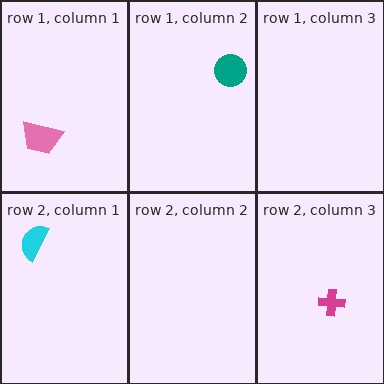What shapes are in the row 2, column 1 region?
The cyan semicircle.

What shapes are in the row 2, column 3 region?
The magenta cross.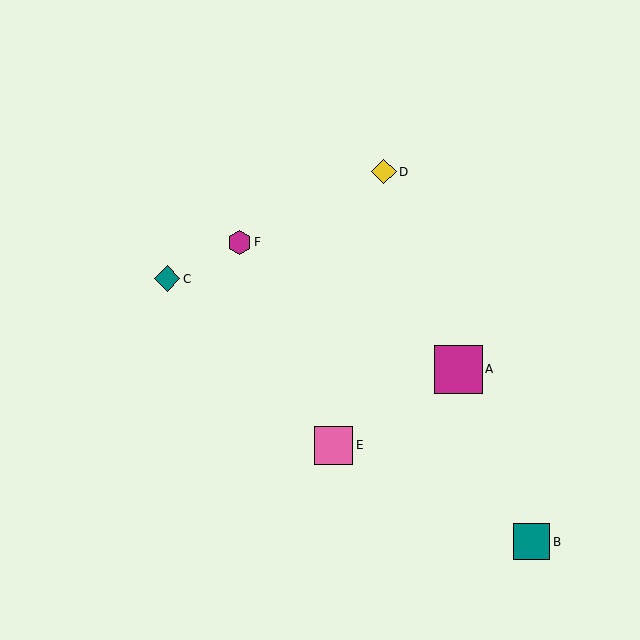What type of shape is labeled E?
Shape E is a pink square.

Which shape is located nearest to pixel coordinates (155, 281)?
The teal diamond (labeled C) at (167, 279) is nearest to that location.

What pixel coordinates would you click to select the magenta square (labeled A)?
Click at (459, 369) to select the magenta square A.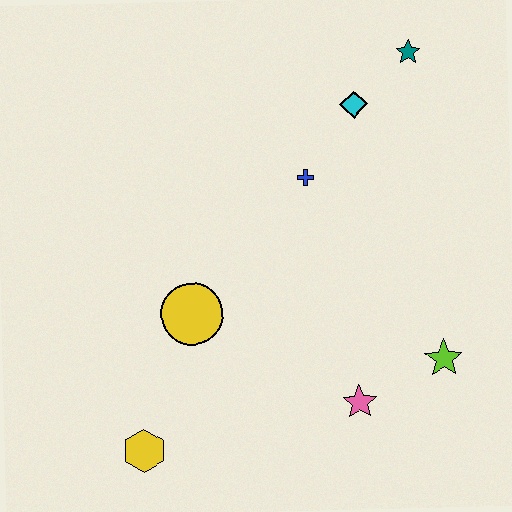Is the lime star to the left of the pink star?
No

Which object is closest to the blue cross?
The cyan diamond is closest to the blue cross.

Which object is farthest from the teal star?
The yellow hexagon is farthest from the teal star.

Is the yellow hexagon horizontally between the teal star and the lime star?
No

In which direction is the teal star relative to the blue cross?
The teal star is above the blue cross.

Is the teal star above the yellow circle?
Yes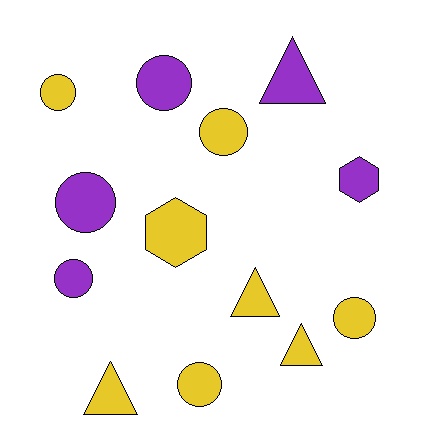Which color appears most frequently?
Yellow, with 8 objects.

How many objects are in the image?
There are 13 objects.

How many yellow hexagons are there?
There is 1 yellow hexagon.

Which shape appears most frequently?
Circle, with 7 objects.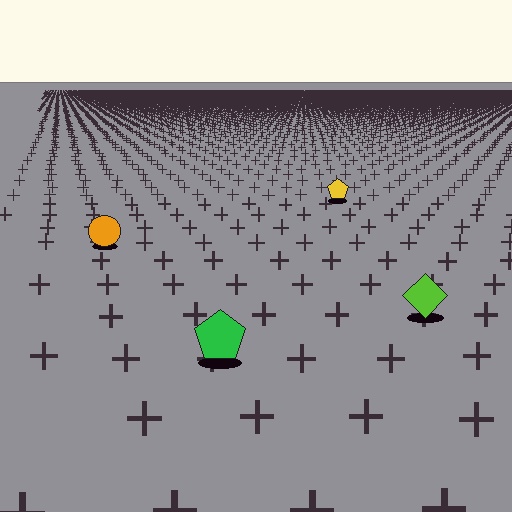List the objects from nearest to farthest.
From nearest to farthest: the green pentagon, the lime diamond, the orange circle, the yellow pentagon.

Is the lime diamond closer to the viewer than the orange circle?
Yes. The lime diamond is closer — you can tell from the texture gradient: the ground texture is coarser near it.